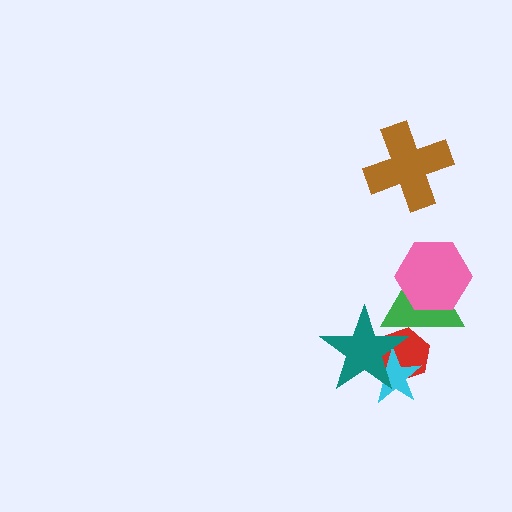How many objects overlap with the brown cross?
0 objects overlap with the brown cross.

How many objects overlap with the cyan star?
2 objects overlap with the cyan star.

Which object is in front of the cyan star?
The teal star is in front of the cyan star.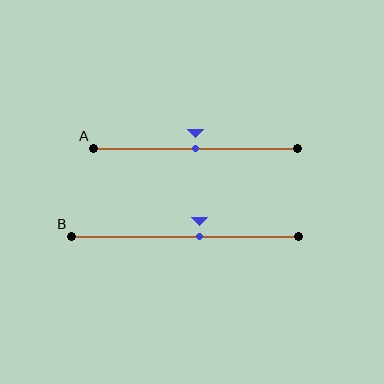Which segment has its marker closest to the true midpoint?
Segment A has its marker closest to the true midpoint.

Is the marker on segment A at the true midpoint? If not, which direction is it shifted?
Yes, the marker on segment A is at the true midpoint.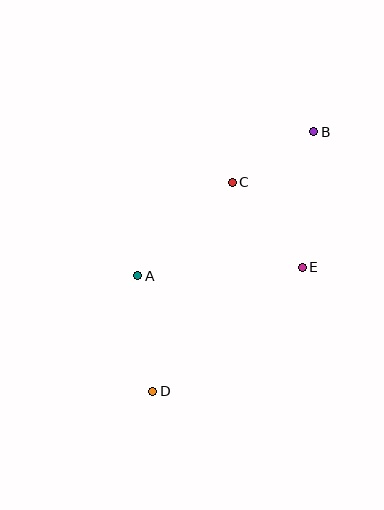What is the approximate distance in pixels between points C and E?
The distance between C and E is approximately 110 pixels.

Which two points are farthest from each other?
Points B and D are farthest from each other.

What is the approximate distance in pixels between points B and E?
The distance between B and E is approximately 136 pixels.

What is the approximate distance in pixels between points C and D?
The distance between C and D is approximately 224 pixels.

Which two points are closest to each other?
Points B and C are closest to each other.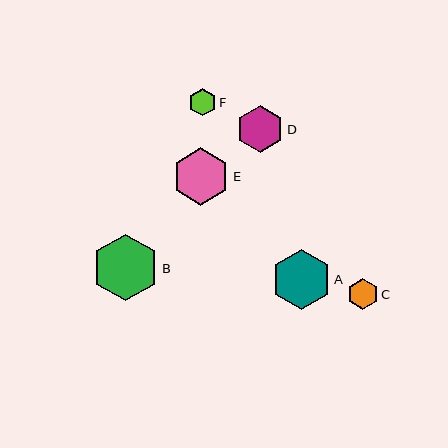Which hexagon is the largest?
Hexagon B is the largest with a size of approximately 67 pixels.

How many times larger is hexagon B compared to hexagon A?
Hexagon B is approximately 1.1 times the size of hexagon A.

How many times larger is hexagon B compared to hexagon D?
Hexagon B is approximately 1.4 times the size of hexagon D.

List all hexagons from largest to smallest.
From largest to smallest: B, A, E, D, C, F.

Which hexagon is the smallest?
Hexagon F is the smallest with a size of approximately 27 pixels.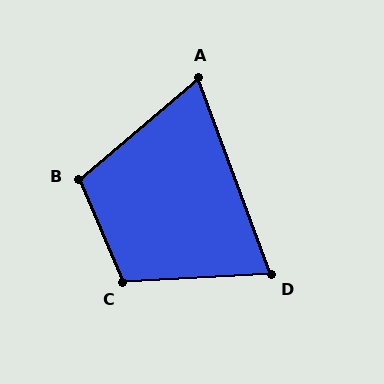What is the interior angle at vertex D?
Approximately 73 degrees (acute).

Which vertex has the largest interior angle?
C, at approximately 110 degrees.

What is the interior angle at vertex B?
Approximately 107 degrees (obtuse).